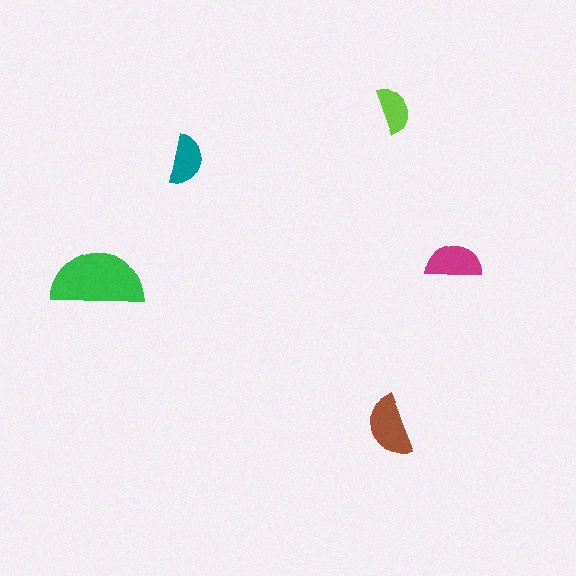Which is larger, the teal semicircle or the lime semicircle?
The teal one.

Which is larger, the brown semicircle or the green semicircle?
The green one.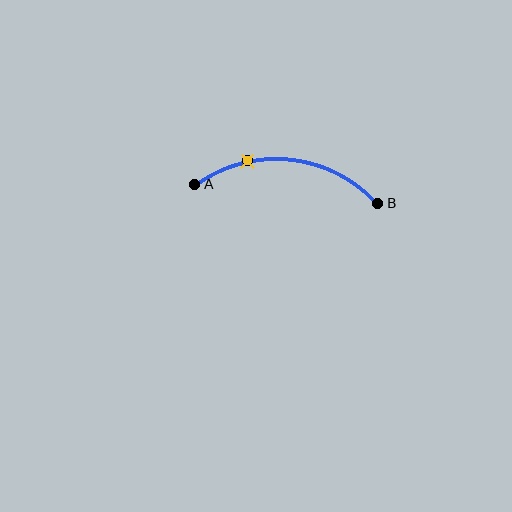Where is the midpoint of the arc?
The arc midpoint is the point on the curve farthest from the straight line joining A and B. It sits above that line.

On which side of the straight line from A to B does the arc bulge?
The arc bulges above the straight line connecting A and B.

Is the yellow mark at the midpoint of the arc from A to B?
No. The yellow mark lies on the arc but is closer to endpoint A. The arc midpoint would be at the point on the curve equidistant along the arc from both A and B.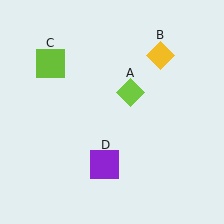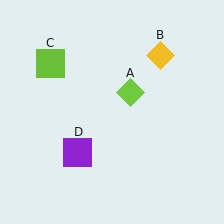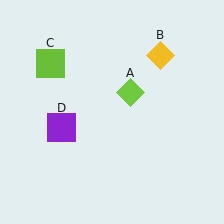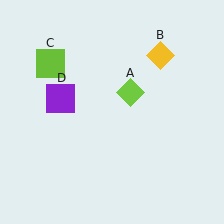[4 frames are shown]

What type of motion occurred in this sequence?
The purple square (object D) rotated clockwise around the center of the scene.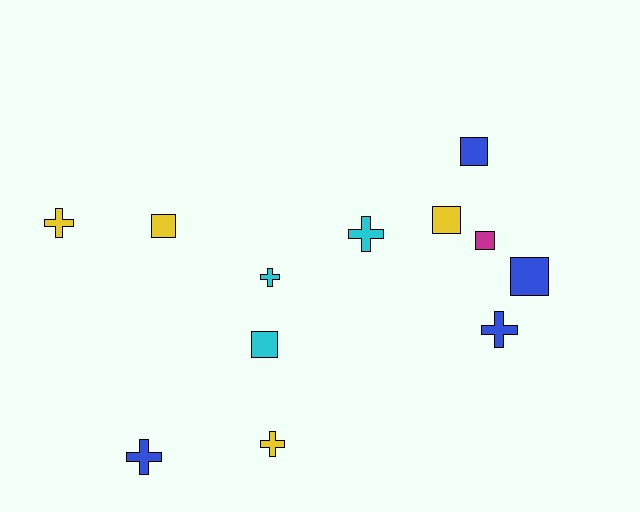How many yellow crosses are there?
There are 2 yellow crosses.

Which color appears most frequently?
Blue, with 4 objects.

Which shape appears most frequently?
Cross, with 6 objects.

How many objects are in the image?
There are 12 objects.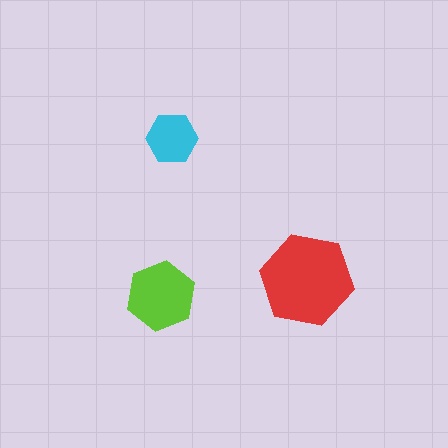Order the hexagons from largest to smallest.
the red one, the lime one, the cyan one.